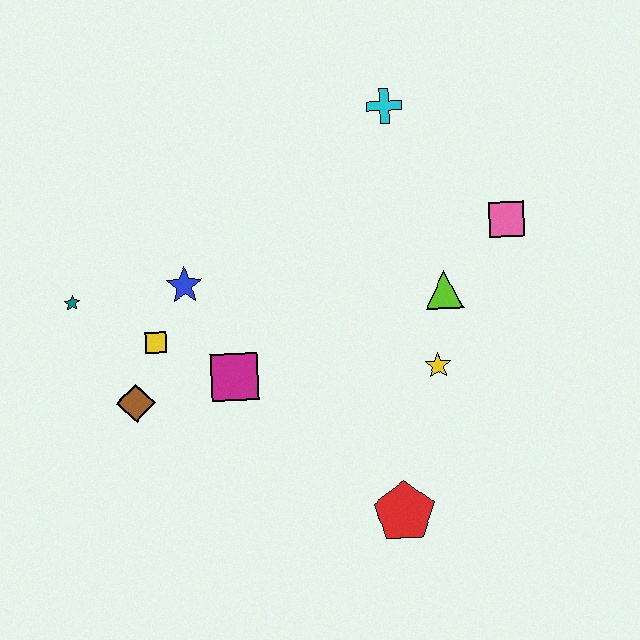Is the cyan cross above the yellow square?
Yes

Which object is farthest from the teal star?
The pink square is farthest from the teal star.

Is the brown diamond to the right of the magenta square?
No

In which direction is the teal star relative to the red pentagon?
The teal star is to the left of the red pentagon.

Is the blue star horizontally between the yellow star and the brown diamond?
Yes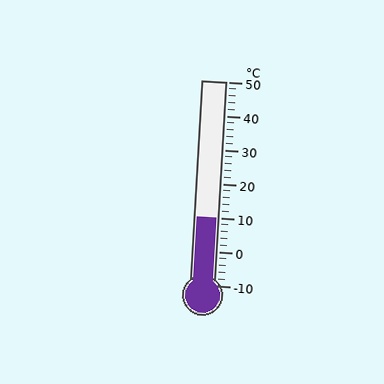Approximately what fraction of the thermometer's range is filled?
The thermometer is filled to approximately 35% of its range.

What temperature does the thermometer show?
The thermometer shows approximately 10°C.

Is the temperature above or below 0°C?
The temperature is above 0°C.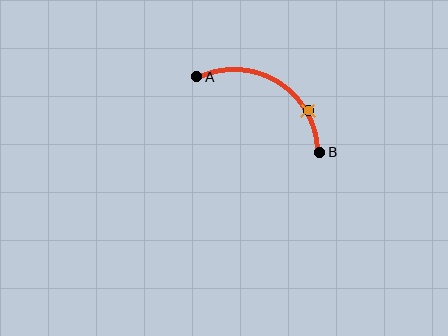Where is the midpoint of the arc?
The arc midpoint is the point on the curve farthest from the straight line joining A and B. It sits above that line.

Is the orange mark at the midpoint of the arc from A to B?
No. The orange mark lies on the arc but is closer to endpoint B. The arc midpoint would be at the point on the curve equidistant along the arc from both A and B.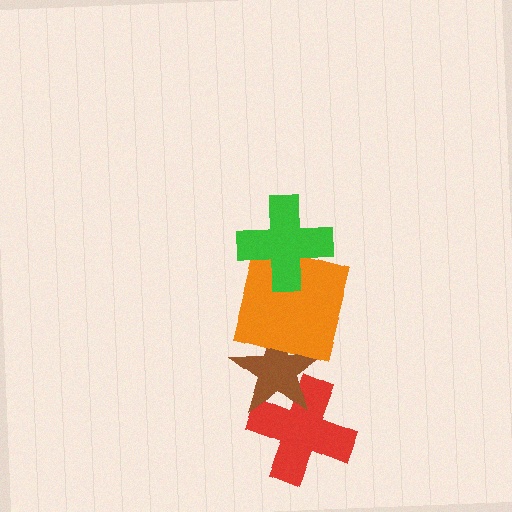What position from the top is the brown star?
The brown star is 3rd from the top.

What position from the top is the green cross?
The green cross is 1st from the top.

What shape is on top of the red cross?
The brown star is on top of the red cross.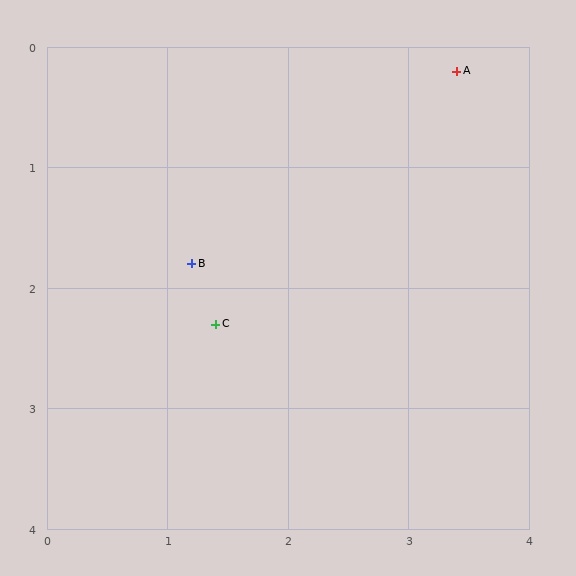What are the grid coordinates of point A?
Point A is at approximately (3.4, 0.2).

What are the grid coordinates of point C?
Point C is at approximately (1.4, 2.3).